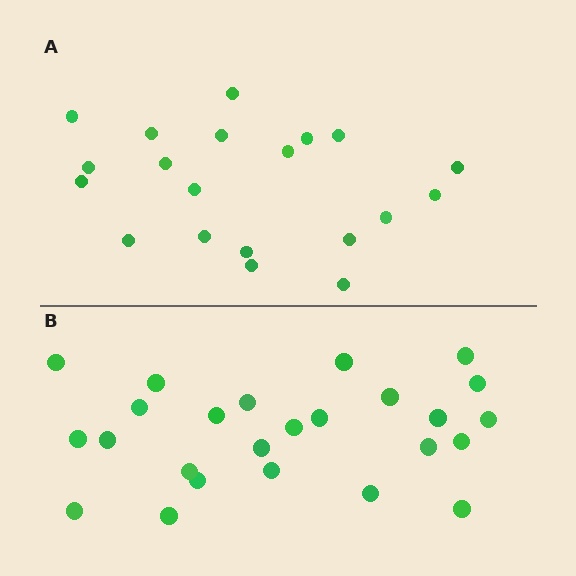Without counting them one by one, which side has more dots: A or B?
Region B (the bottom region) has more dots.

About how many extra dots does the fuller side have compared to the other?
Region B has about 5 more dots than region A.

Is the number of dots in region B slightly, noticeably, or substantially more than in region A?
Region B has noticeably more, but not dramatically so. The ratio is roughly 1.2 to 1.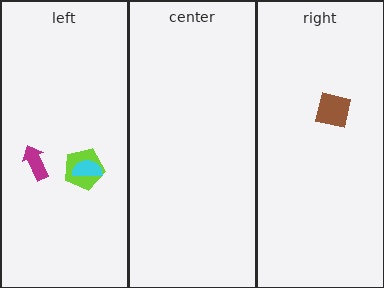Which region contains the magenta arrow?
The left region.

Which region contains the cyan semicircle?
The left region.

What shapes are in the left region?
The lime pentagon, the magenta arrow, the cyan semicircle.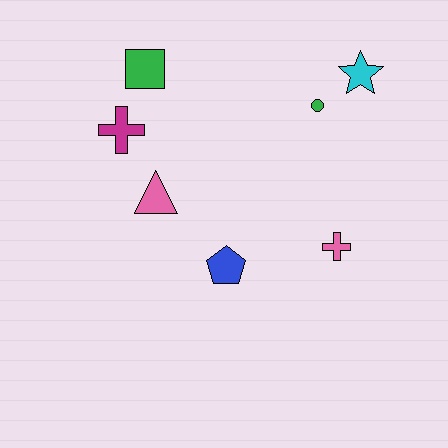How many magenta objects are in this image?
There is 1 magenta object.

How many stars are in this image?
There is 1 star.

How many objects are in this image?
There are 7 objects.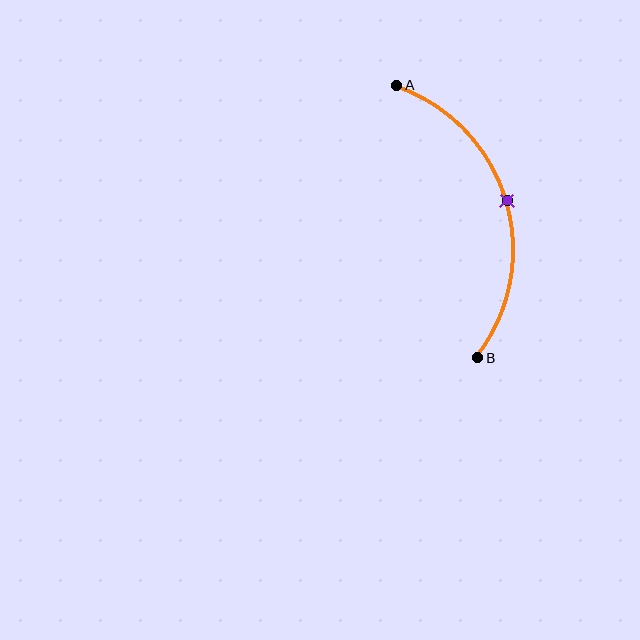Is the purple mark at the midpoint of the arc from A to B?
Yes. The purple mark lies on the arc at equal arc-length from both A and B — it is the arc midpoint.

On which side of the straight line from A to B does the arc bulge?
The arc bulges to the right of the straight line connecting A and B.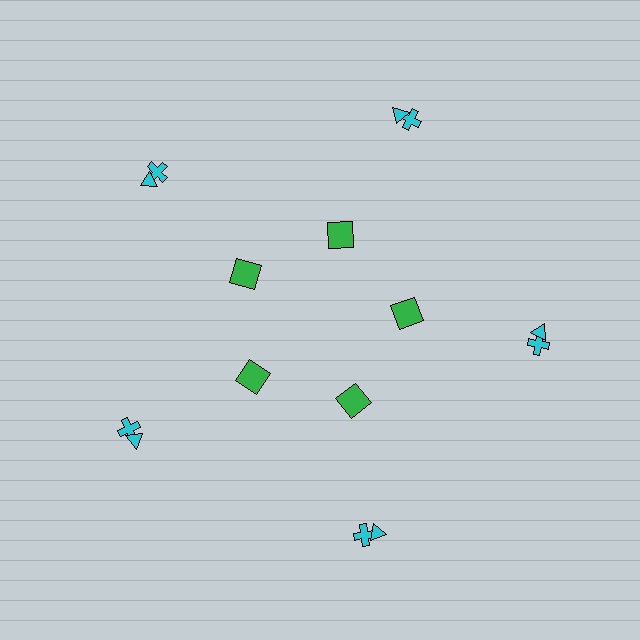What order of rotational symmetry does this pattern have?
This pattern has 5-fold rotational symmetry.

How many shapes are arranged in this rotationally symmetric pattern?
There are 15 shapes, arranged in 5 groups of 3.